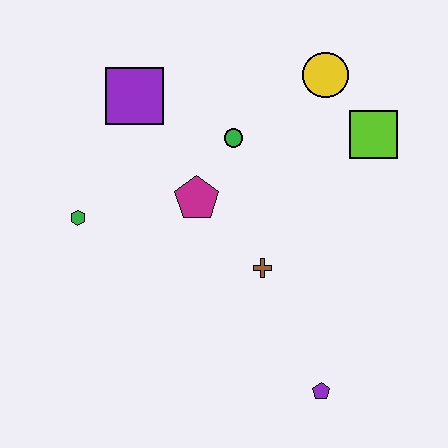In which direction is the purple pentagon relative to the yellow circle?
The purple pentagon is below the yellow circle.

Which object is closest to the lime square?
The yellow circle is closest to the lime square.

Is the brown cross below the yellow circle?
Yes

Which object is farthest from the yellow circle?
The purple pentagon is farthest from the yellow circle.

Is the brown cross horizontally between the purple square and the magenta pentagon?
No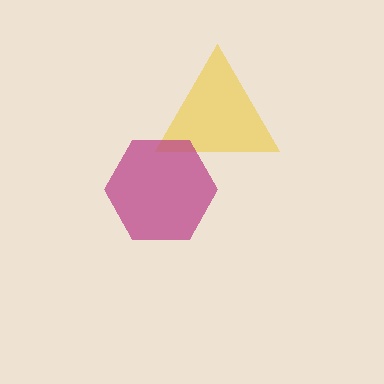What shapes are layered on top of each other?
The layered shapes are: a yellow triangle, a magenta hexagon.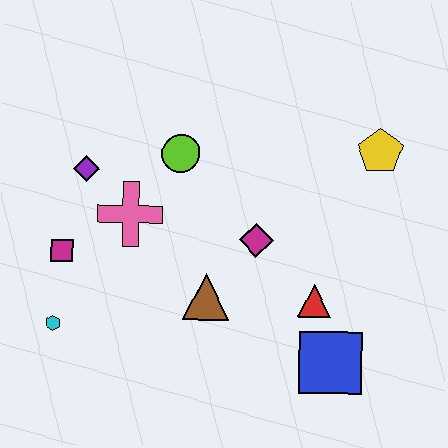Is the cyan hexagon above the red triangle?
No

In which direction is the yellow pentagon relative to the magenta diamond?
The yellow pentagon is to the right of the magenta diamond.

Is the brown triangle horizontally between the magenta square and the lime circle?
No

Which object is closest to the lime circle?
The pink cross is closest to the lime circle.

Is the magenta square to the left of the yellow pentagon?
Yes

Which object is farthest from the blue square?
The purple diamond is farthest from the blue square.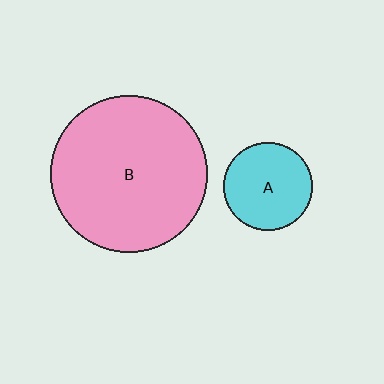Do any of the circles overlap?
No, none of the circles overlap.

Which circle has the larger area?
Circle B (pink).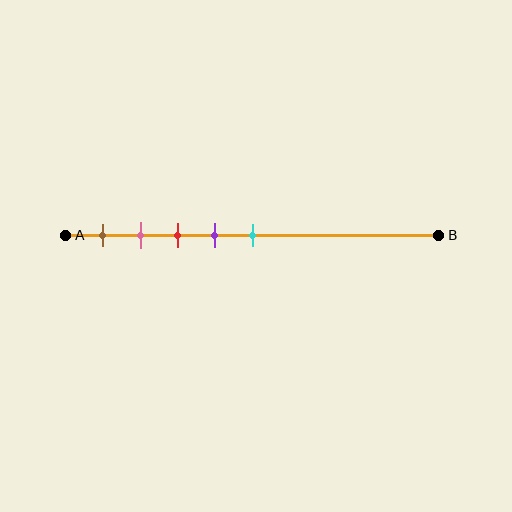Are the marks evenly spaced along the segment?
Yes, the marks are approximately evenly spaced.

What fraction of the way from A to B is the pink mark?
The pink mark is approximately 20% (0.2) of the way from A to B.